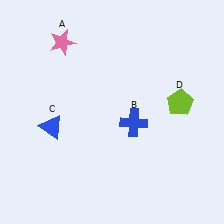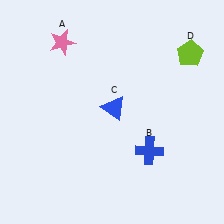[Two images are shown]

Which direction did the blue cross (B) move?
The blue cross (B) moved down.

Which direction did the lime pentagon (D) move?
The lime pentagon (D) moved up.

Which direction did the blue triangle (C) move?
The blue triangle (C) moved right.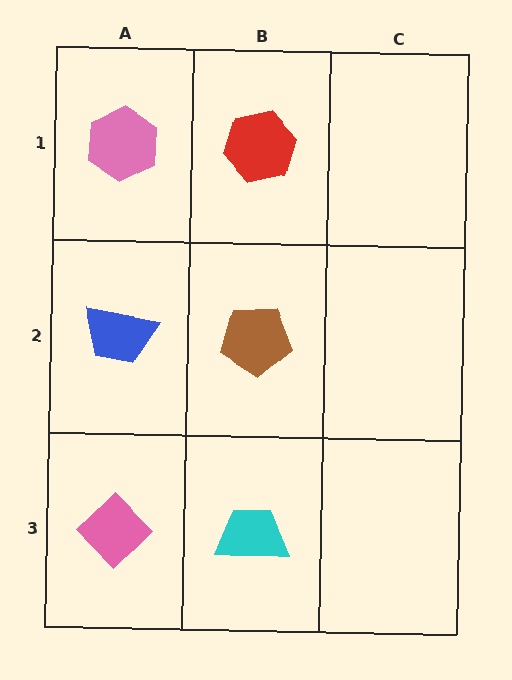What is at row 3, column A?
A pink diamond.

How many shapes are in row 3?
2 shapes.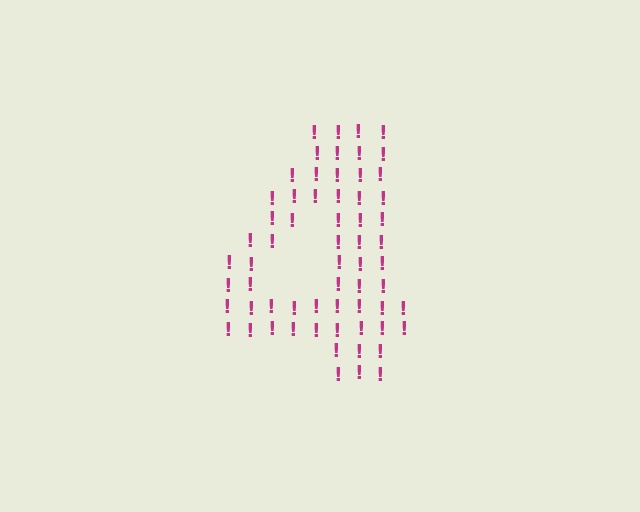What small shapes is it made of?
It is made of small exclamation marks.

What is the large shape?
The large shape is the digit 4.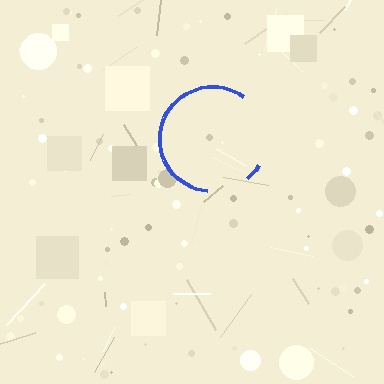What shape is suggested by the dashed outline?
The dashed outline suggests a circle.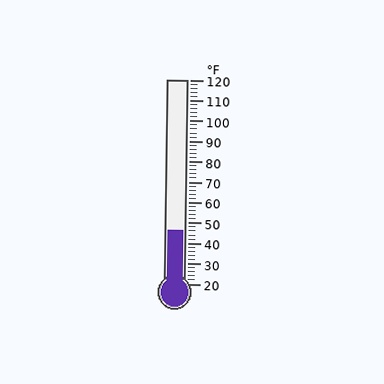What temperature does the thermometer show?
The thermometer shows approximately 46°F.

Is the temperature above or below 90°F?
The temperature is below 90°F.